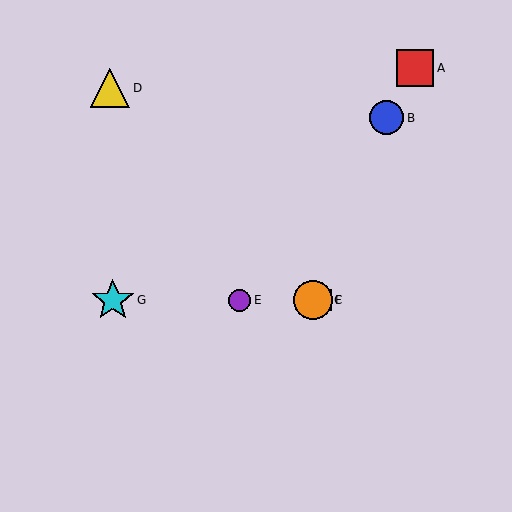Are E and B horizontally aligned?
No, E is at y≈300 and B is at y≈118.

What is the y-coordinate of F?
Object F is at y≈300.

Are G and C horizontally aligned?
Yes, both are at y≈300.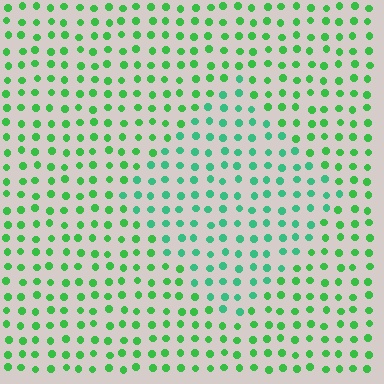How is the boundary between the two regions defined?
The boundary is defined purely by a slight shift in hue (about 28 degrees). Spacing, size, and orientation are identical on both sides.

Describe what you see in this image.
The image is filled with small green elements in a uniform arrangement. A diamond-shaped region is visible where the elements are tinted to a slightly different hue, forming a subtle color boundary.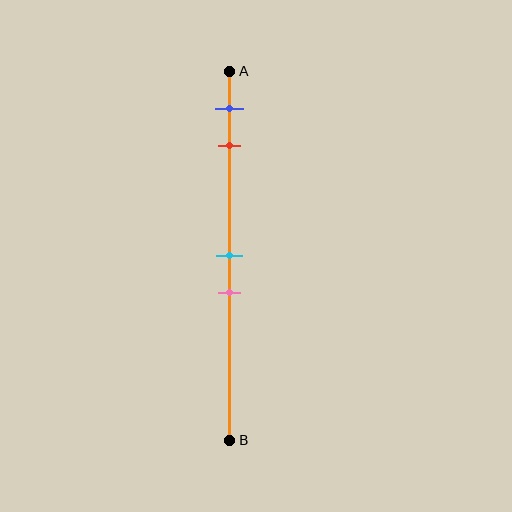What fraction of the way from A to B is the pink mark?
The pink mark is approximately 60% (0.6) of the way from A to B.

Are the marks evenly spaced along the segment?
No, the marks are not evenly spaced.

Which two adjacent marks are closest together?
The cyan and pink marks are the closest adjacent pair.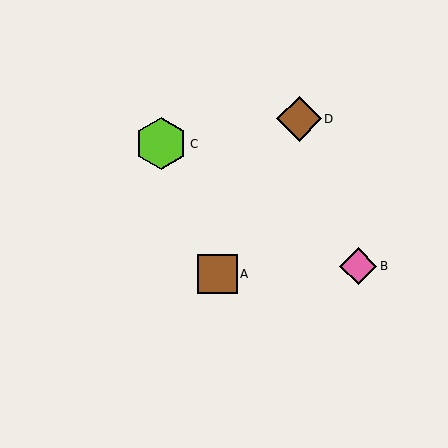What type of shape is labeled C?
Shape C is a lime hexagon.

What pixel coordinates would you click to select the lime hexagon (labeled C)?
Click at (161, 144) to select the lime hexagon C.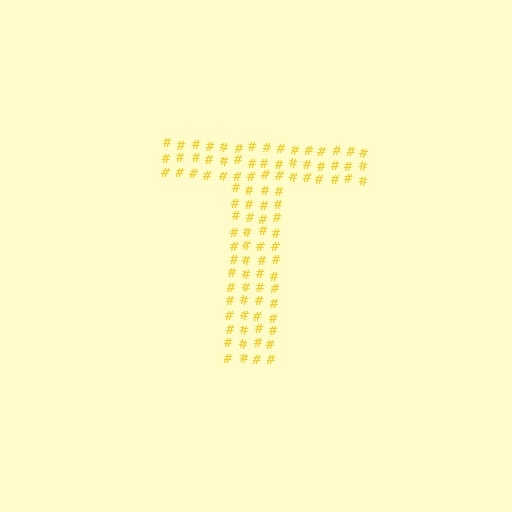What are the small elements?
The small elements are hash symbols.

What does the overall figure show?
The overall figure shows the letter T.